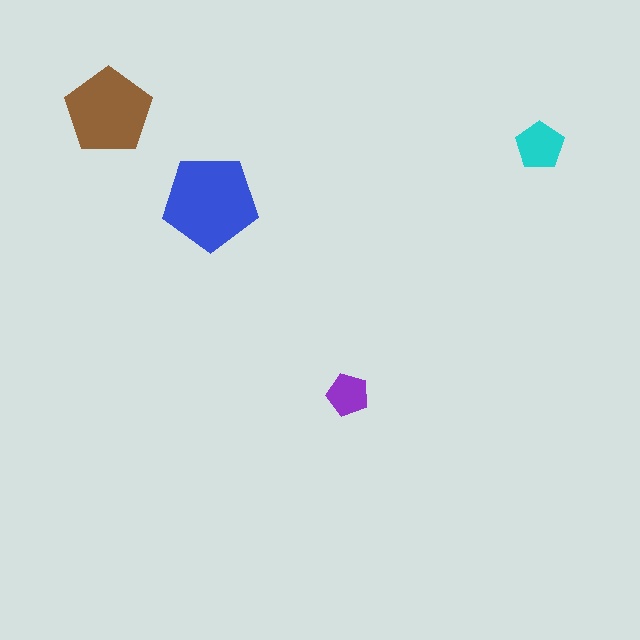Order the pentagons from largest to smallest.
the blue one, the brown one, the cyan one, the purple one.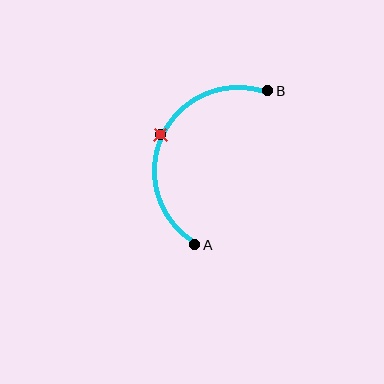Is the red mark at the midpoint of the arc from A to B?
Yes. The red mark lies on the arc at equal arc-length from both A and B — it is the arc midpoint.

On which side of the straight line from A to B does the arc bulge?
The arc bulges to the left of the straight line connecting A and B.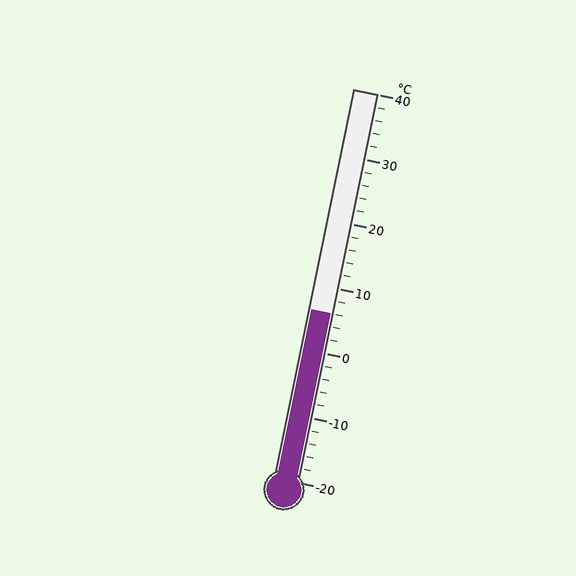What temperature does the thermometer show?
The thermometer shows approximately 6°C.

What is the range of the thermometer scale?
The thermometer scale ranges from -20°C to 40°C.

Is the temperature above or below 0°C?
The temperature is above 0°C.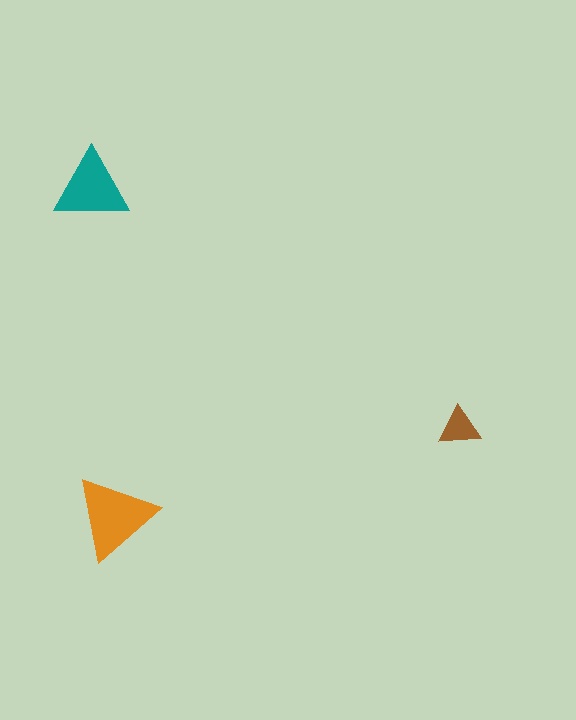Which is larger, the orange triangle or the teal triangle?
The orange one.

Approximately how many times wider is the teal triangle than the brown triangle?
About 2 times wider.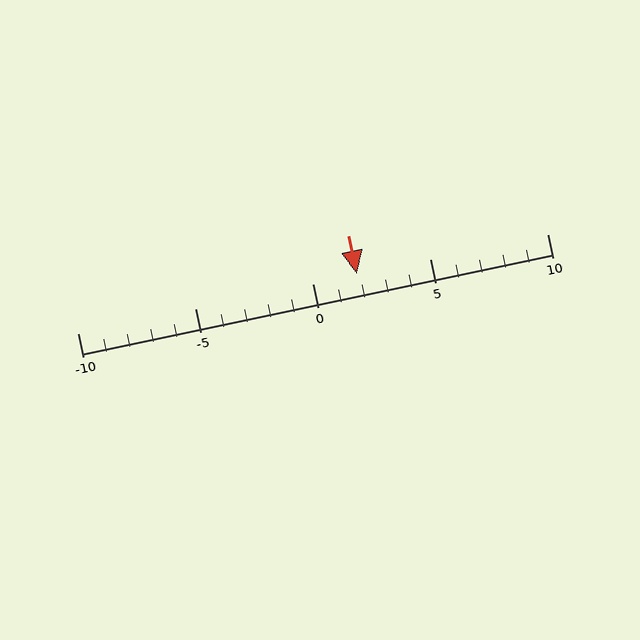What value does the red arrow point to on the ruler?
The red arrow points to approximately 2.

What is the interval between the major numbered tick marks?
The major tick marks are spaced 5 units apart.